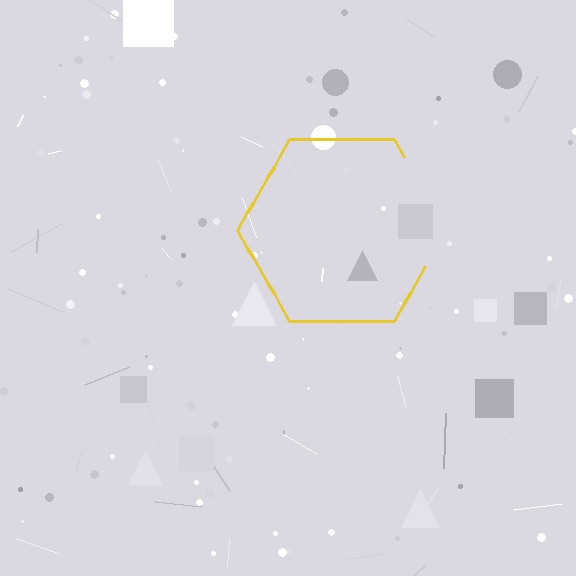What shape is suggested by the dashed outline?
The dashed outline suggests a hexagon.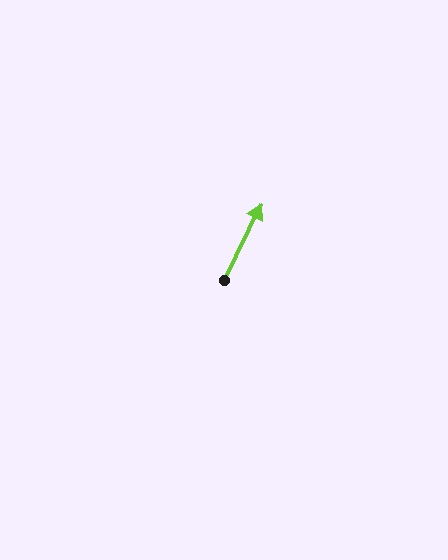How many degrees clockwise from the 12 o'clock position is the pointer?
Approximately 26 degrees.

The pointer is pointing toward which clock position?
Roughly 1 o'clock.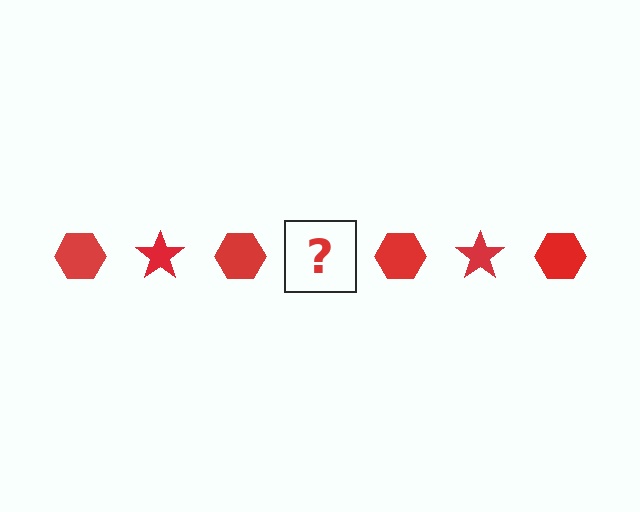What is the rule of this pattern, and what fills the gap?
The rule is that the pattern cycles through hexagon, star shapes in red. The gap should be filled with a red star.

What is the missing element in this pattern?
The missing element is a red star.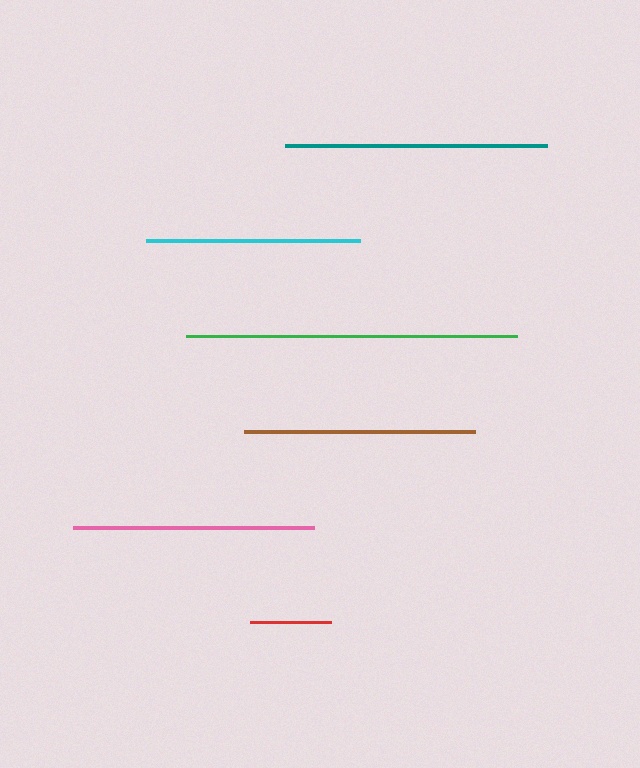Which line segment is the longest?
The green line is the longest at approximately 331 pixels.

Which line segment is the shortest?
The red line is the shortest at approximately 80 pixels.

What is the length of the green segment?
The green segment is approximately 331 pixels long.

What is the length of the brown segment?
The brown segment is approximately 231 pixels long.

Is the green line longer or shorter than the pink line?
The green line is longer than the pink line.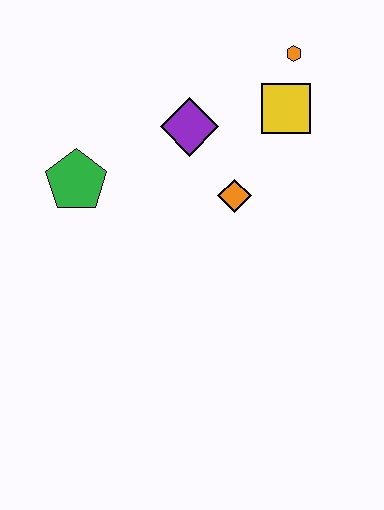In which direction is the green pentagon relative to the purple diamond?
The green pentagon is to the left of the purple diamond.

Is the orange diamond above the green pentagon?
No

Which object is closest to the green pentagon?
The purple diamond is closest to the green pentagon.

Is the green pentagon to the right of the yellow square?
No